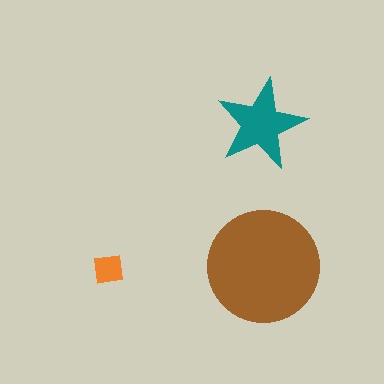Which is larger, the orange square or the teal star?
The teal star.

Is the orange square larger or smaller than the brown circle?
Smaller.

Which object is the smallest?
The orange square.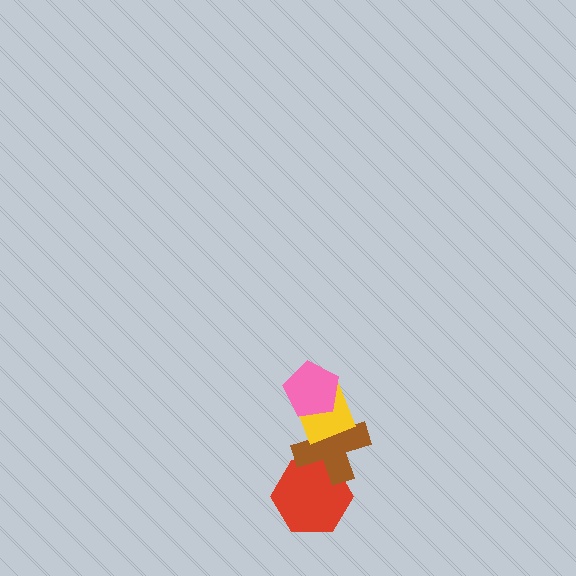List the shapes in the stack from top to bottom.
From top to bottom: the pink pentagon, the yellow diamond, the brown cross, the red hexagon.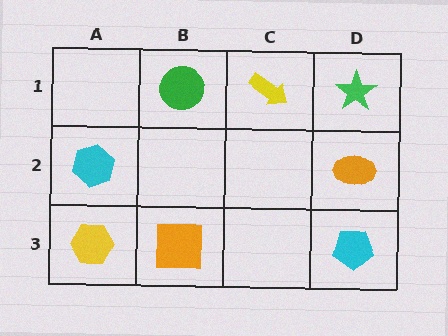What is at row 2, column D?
An orange ellipse.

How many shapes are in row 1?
3 shapes.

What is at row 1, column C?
A yellow arrow.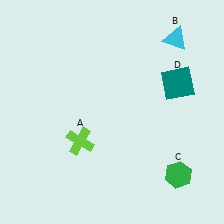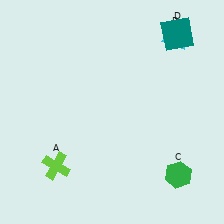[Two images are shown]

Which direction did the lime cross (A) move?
The lime cross (A) moved down.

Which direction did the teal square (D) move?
The teal square (D) moved up.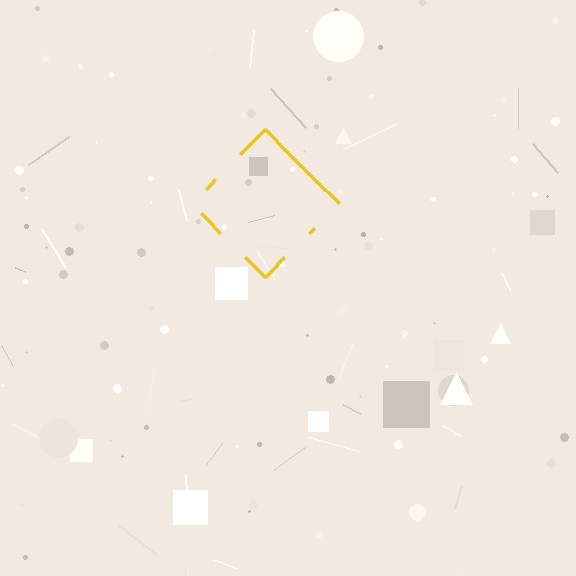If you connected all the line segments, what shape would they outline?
They would outline a diamond.